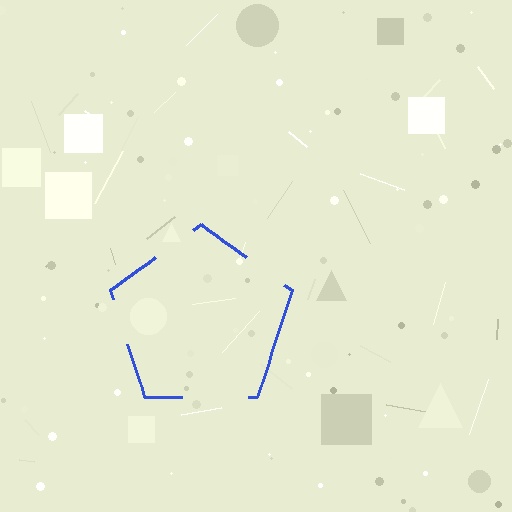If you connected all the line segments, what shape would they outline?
They would outline a pentagon.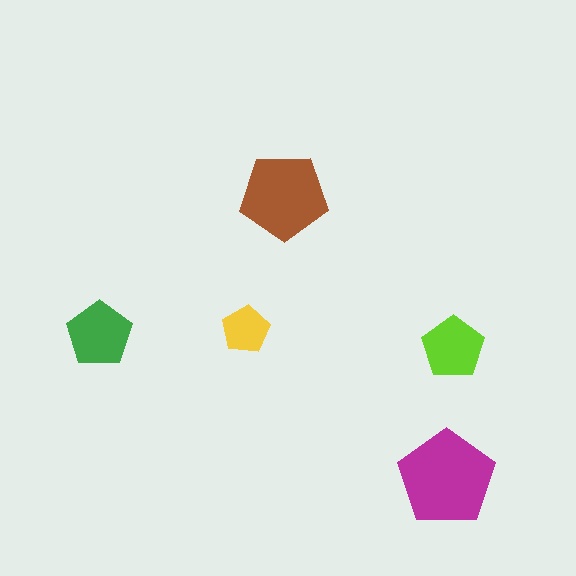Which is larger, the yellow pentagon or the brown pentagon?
The brown one.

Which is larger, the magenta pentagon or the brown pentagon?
The magenta one.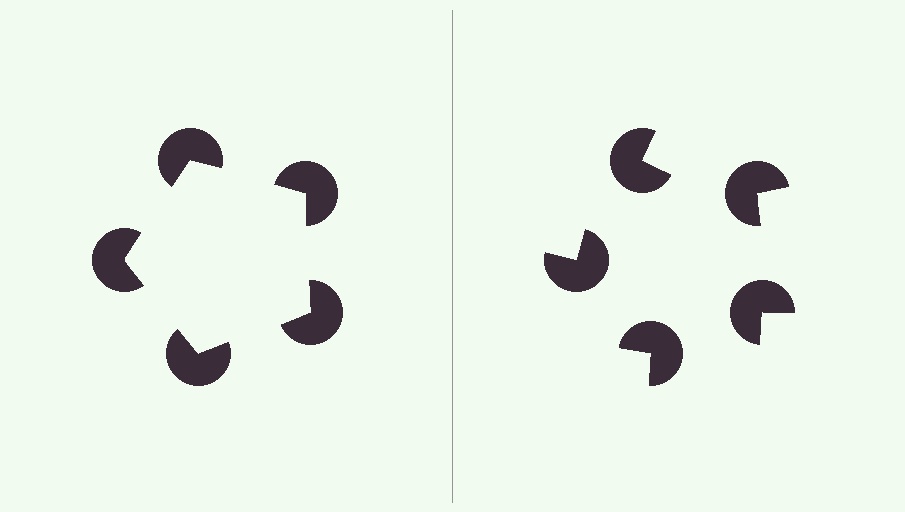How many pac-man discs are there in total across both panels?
10 — 5 on each side.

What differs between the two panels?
The pac-man discs are positioned identically on both sides; only the wedge orientations differ. On the left they align to a pentagon; on the right they are misaligned.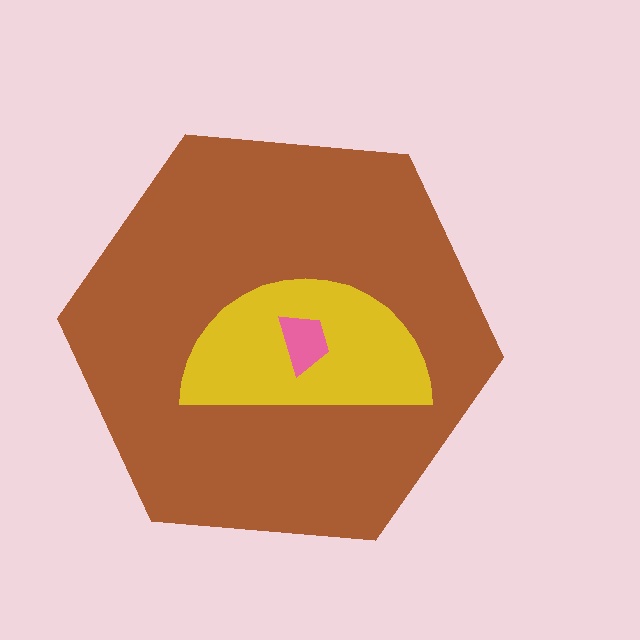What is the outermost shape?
The brown hexagon.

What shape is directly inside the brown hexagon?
The yellow semicircle.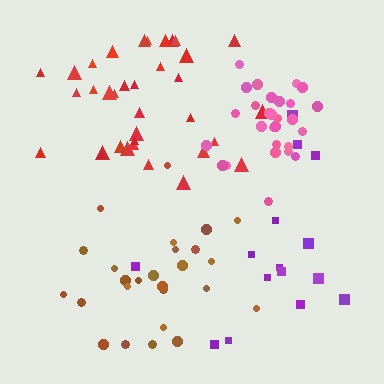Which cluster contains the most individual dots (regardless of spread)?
Red (35).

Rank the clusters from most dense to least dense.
pink, red, brown, purple.